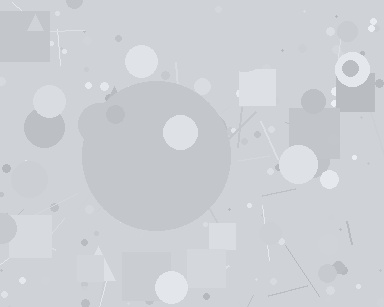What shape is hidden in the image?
A circle is hidden in the image.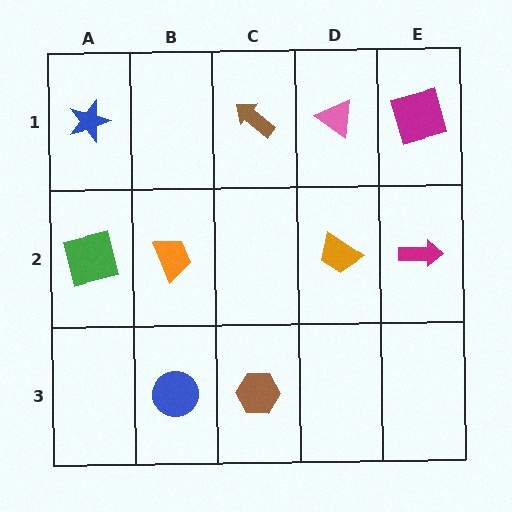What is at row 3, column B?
A blue circle.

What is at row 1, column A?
A blue star.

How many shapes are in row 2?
4 shapes.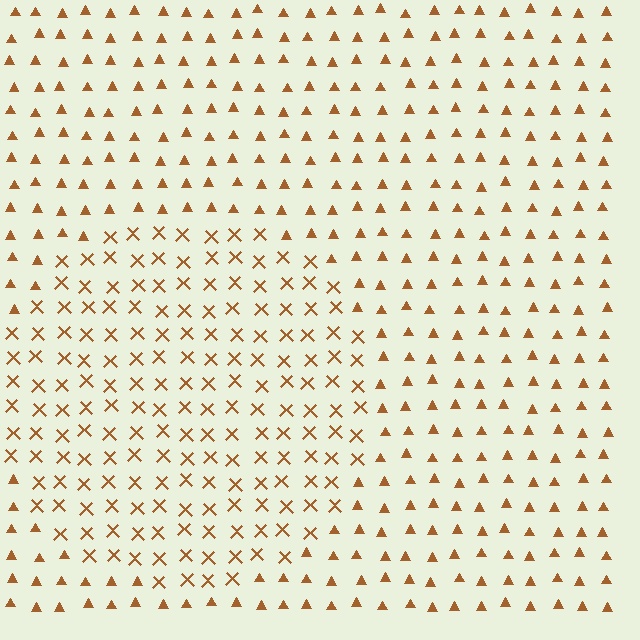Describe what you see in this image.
The image is filled with small brown elements arranged in a uniform grid. A circle-shaped region contains X marks, while the surrounding area contains triangles. The boundary is defined purely by the change in element shape.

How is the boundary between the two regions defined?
The boundary is defined by a change in element shape: X marks inside vs. triangles outside. All elements share the same color and spacing.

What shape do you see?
I see a circle.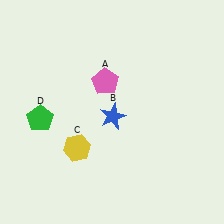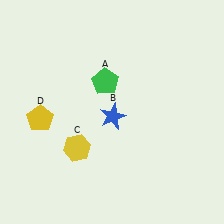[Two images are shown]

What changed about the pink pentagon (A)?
In Image 1, A is pink. In Image 2, it changed to green.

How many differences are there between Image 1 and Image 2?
There are 2 differences between the two images.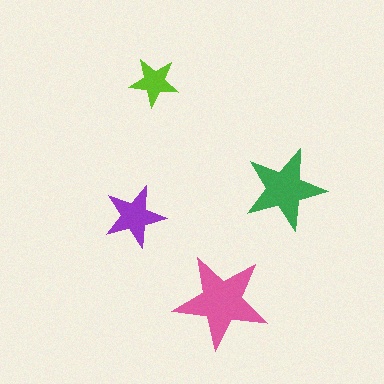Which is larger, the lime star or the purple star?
The purple one.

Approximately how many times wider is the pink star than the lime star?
About 2 times wider.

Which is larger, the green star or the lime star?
The green one.